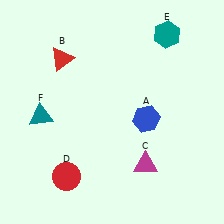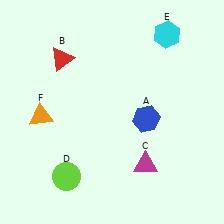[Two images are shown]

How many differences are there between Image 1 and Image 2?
There are 3 differences between the two images.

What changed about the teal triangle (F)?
In Image 1, F is teal. In Image 2, it changed to orange.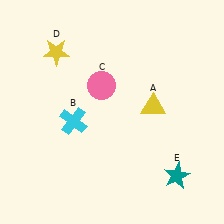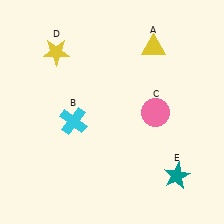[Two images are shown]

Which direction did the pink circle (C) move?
The pink circle (C) moved right.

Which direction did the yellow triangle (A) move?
The yellow triangle (A) moved up.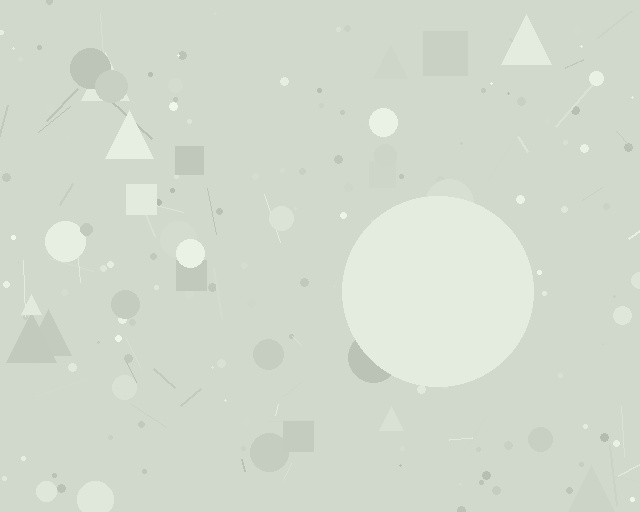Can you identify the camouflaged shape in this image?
The camouflaged shape is a circle.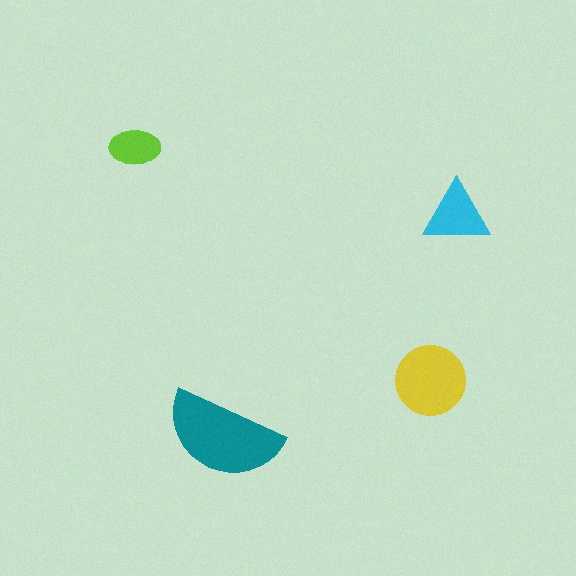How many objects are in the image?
There are 4 objects in the image.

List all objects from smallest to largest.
The lime ellipse, the cyan triangle, the yellow circle, the teal semicircle.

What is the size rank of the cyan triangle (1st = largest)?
3rd.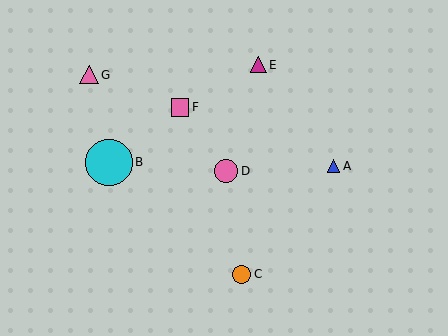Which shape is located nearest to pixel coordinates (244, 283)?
The orange circle (labeled C) at (242, 274) is nearest to that location.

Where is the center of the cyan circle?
The center of the cyan circle is at (109, 162).